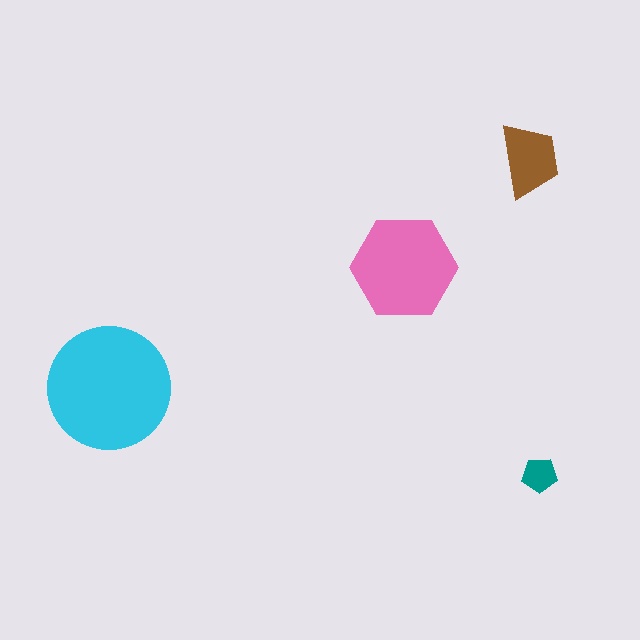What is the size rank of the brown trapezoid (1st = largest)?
3rd.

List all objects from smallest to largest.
The teal pentagon, the brown trapezoid, the pink hexagon, the cyan circle.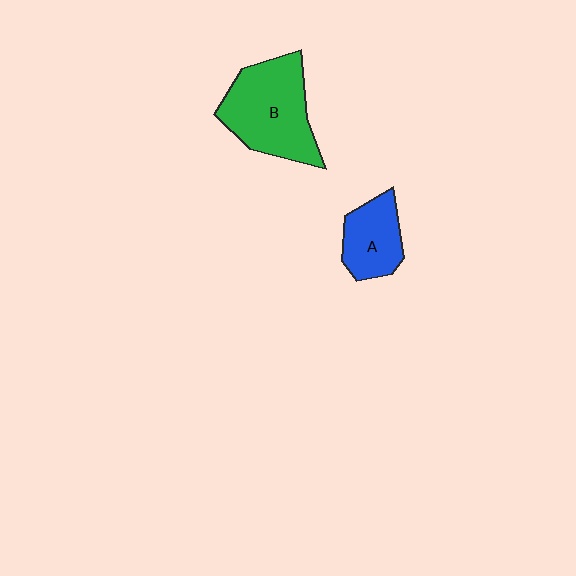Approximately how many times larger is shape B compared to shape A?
Approximately 1.8 times.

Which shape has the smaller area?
Shape A (blue).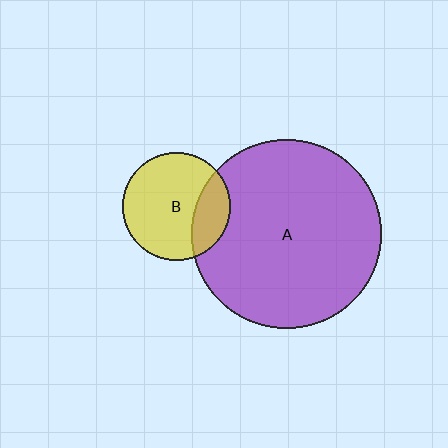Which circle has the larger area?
Circle A (purple).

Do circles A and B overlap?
Yes.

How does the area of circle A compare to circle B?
Approximately 3.1 times.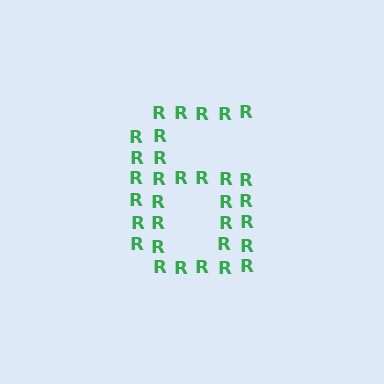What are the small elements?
The small elements are letter R's.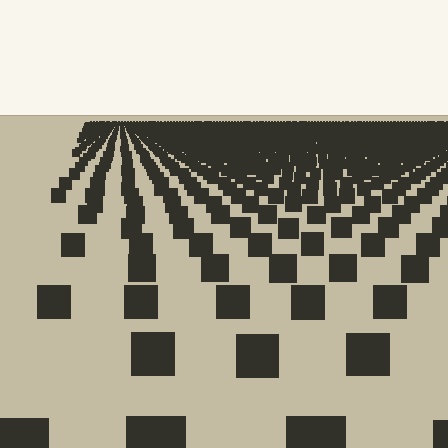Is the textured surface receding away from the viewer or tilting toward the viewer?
The surface is receding away from the viewer. Texture elements get smaller and denser toward the top.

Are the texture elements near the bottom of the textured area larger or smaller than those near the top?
Larger. Near the bottom, elements are closer to the viewer and appear at a bigger on-screen size.